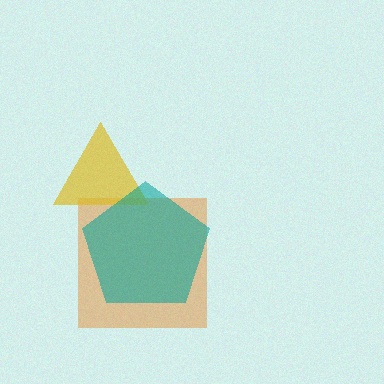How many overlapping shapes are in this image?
There are 3 overlapping shapes in the image.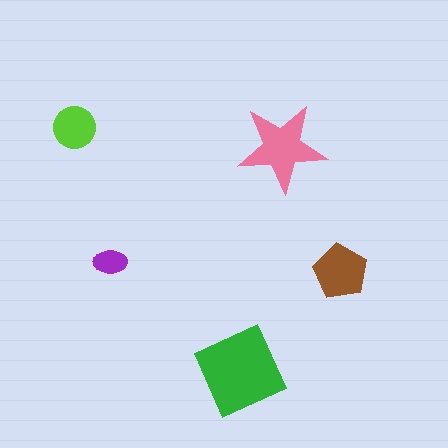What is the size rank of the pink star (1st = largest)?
2nd.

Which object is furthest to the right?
The brown pentagon is rightmost.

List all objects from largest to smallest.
The green diamond, the pink star, the brown pentagon, the lime circle, the purple ellipse.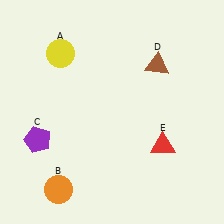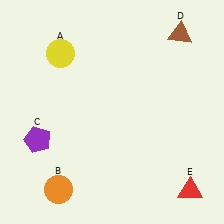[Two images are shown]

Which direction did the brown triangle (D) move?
The brown triangle (D) moved up.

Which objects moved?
The objects that moved are: the brown triangle (D), the red triangle (E).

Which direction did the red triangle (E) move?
The red triangle (E) moved down.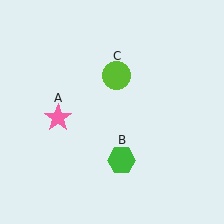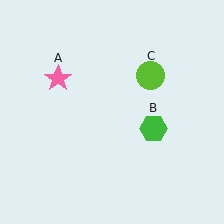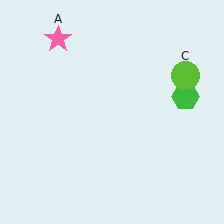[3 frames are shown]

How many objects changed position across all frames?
3 objects changed position: pink star (object A), green hexagon (object B), lime circle (object C).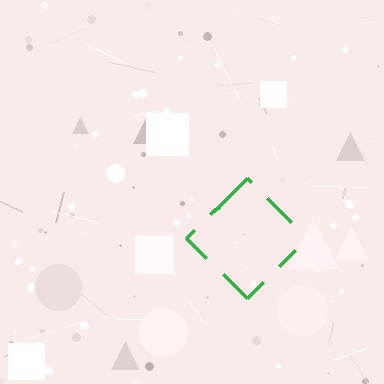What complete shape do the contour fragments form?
The contour fragments form a diamond.